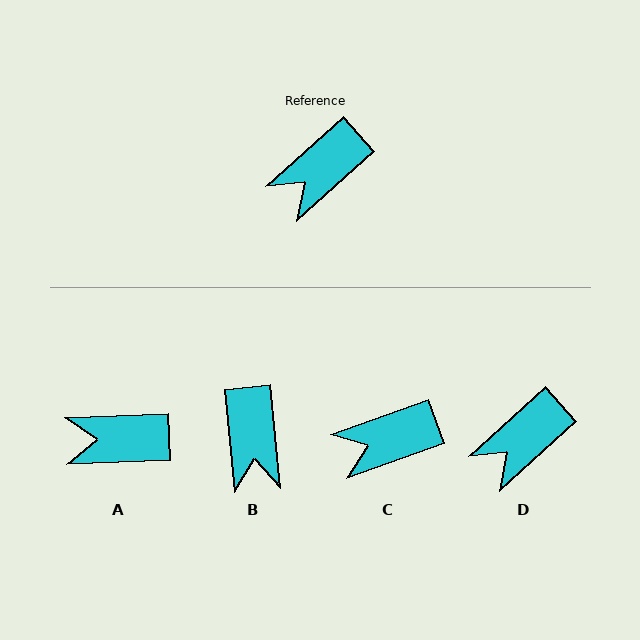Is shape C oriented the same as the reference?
No, it is off by about 23 degrees.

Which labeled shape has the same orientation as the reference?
D.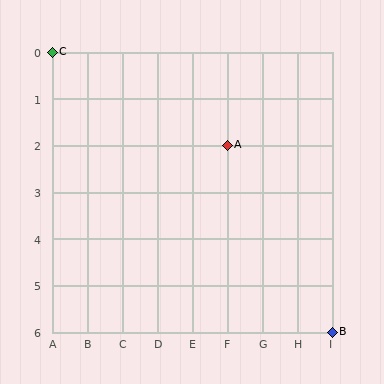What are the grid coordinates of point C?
Point C is at grid coordinates (A, 0).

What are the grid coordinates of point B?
Point B is at grid coordinates (I, 6).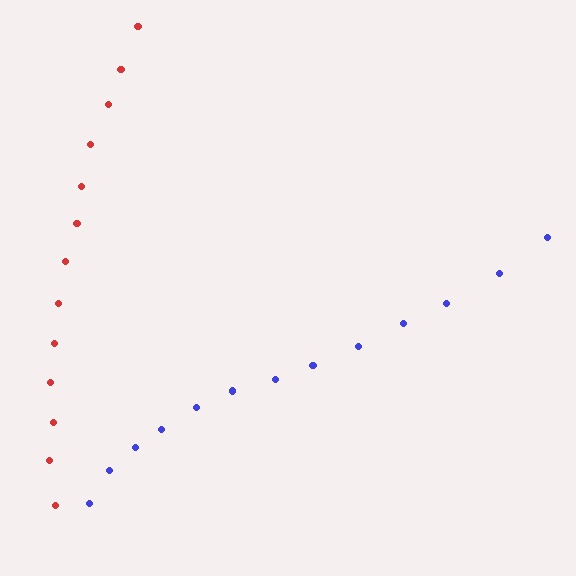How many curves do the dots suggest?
There are 2 distinct paths.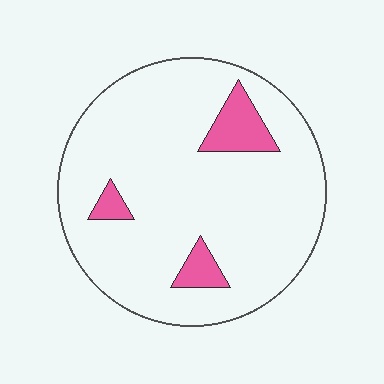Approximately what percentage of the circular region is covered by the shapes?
Approximately 10%.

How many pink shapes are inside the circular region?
3.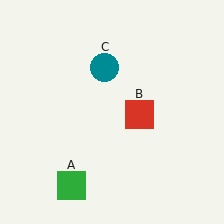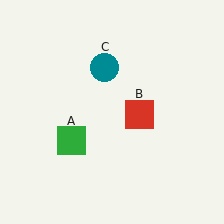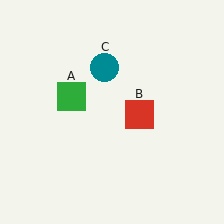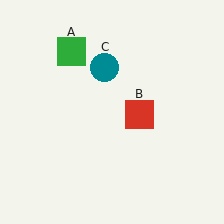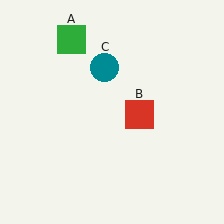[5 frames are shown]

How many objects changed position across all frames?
1 object changed position: green square (object A).